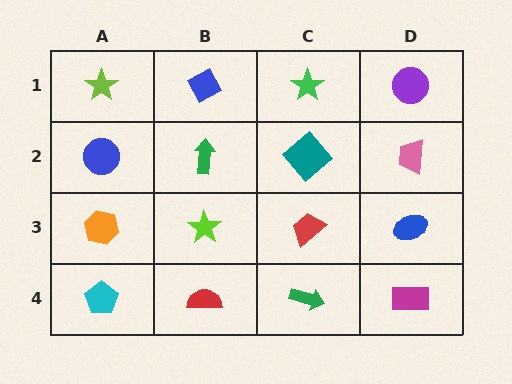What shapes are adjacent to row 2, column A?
A lime star (row 1, column A), an orange hexagon (row 3, column A), a green arrow (row 2, column B).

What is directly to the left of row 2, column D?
A teal diamond.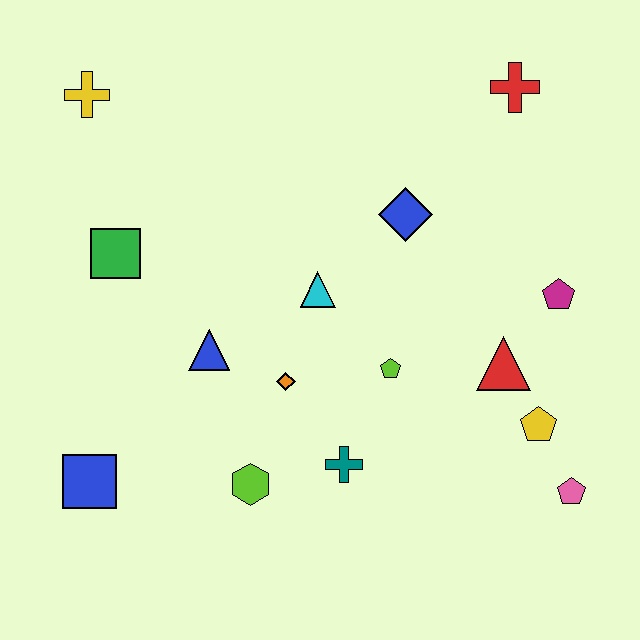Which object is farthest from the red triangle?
The yellow cross is farthest from the red triangle.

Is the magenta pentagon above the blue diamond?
No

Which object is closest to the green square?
The blue triangle is closest to the green square.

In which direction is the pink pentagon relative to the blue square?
The pink pentagon is to the right of the blue square.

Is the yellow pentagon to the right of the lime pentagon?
Yes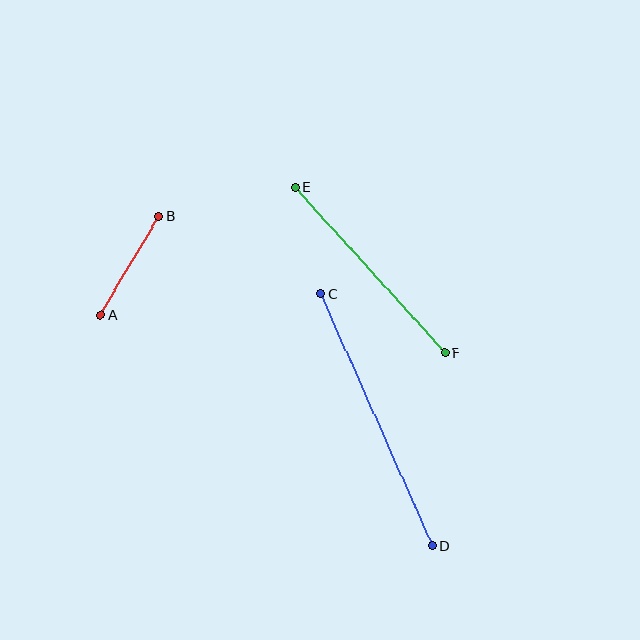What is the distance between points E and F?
The distance is approximately 223 pixels.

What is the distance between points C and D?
The distance is approximately 276 pixels.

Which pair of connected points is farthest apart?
Points C and D are farthest apart.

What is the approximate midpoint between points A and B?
The midpoint is at approximately (130, 266) pixels.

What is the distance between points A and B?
The distance is approximately 115 pixels.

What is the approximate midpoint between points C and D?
The midpoint is at approximately (376, 420) pixels.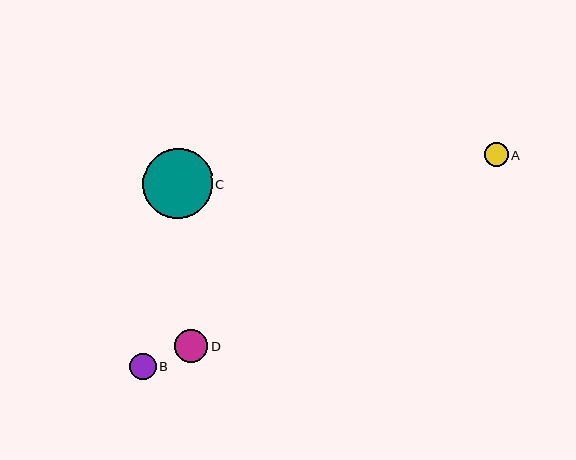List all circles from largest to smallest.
From largest to smallest: C, D, B, A.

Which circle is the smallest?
Circle A is the smallest with a size of approximately 24 pixels.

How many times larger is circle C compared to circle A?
Circle C is approximately 2.9 times the size of circle A.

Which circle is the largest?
Circle C is the largest with a size of approximately 70 pixels.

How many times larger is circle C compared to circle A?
Circle C is approximately 2.9 times the size of circle A.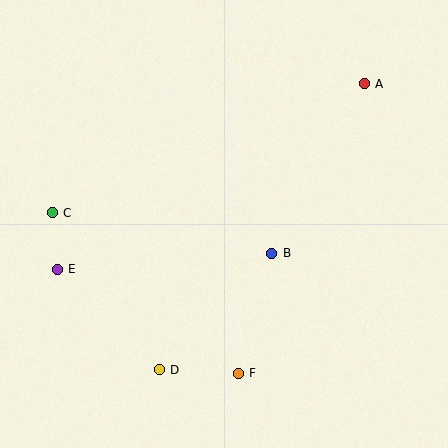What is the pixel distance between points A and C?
The distance between A and C is 337 pixels.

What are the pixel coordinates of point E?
Point E is at (57, 269).